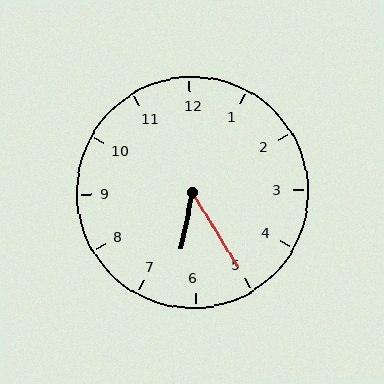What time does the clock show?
6:25.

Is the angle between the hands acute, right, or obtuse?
It is acute.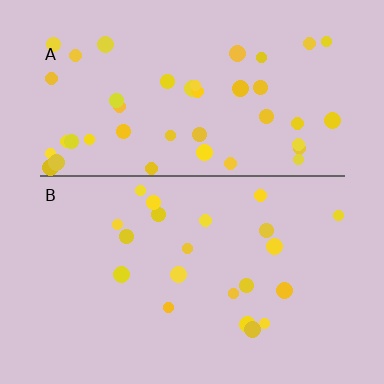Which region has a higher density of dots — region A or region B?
A (the top).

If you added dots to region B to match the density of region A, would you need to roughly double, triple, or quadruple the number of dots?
Approximately double.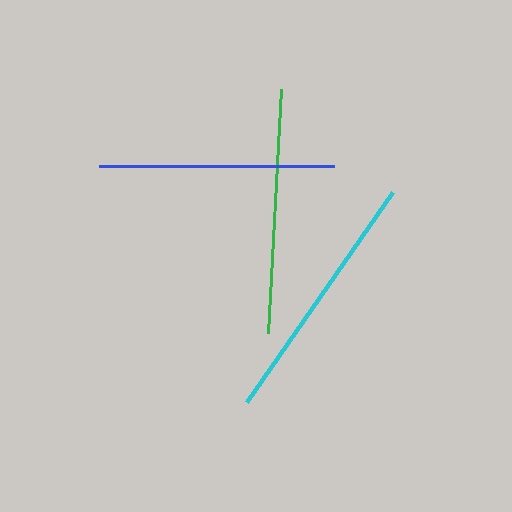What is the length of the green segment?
The green segment is approximately 244 pixels long.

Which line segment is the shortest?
The blue line is the shortest at approximately 235 pixels.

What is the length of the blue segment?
The blue segment is approximately 235 pixels long.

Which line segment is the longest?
The cyan line is the longest at approximately 256 pixels.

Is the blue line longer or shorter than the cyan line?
The cyan line is longer than the blue line.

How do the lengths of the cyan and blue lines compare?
The cyan and blue lines are approximately the same length.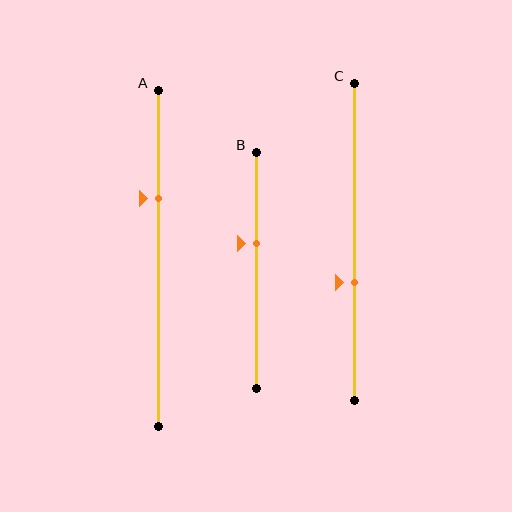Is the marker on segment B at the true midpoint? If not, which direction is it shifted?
No, the marker on segment B is shifted upward by about 12% of the segment length.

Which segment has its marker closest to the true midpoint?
Segment B has its marker closest to the true midpoint.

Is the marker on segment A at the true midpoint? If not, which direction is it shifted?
No, the marker on segment A is shifted upward by about 18% of the segment length.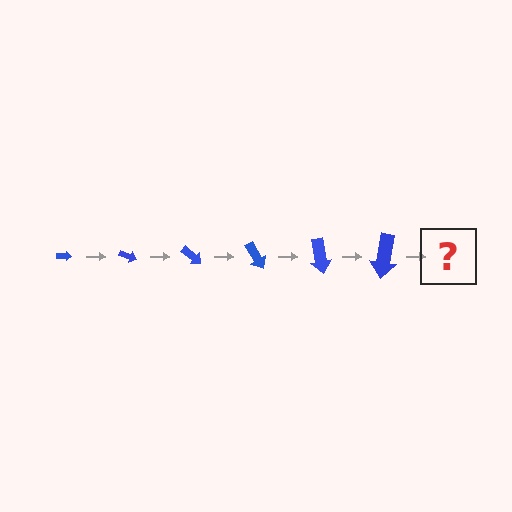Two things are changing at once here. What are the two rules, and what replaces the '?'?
The two rules are that the arrow grows larger each step and it rotates 20 degrees each step. The '?' should be an arrow, larger than the previous one and rotated 120 degrees from the start.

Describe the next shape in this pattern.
It should be an arrow, larger than the previous one and rotated 120 degrees from the start.